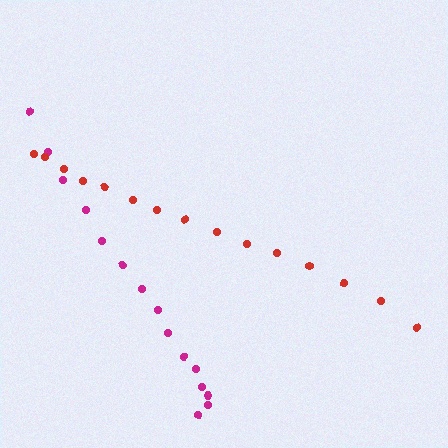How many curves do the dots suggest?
There are 2 distinct paths.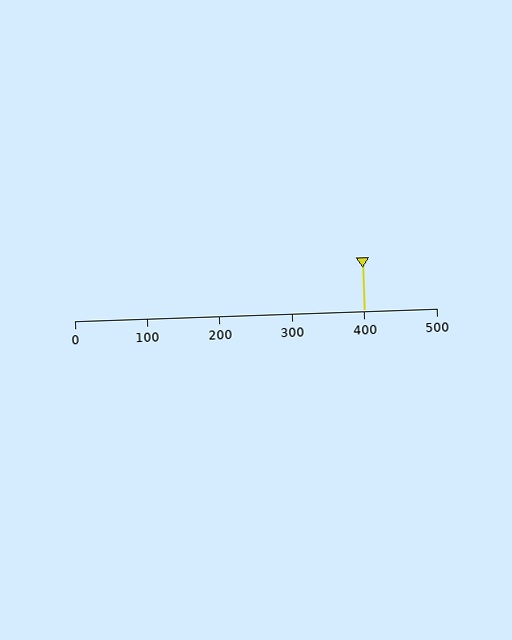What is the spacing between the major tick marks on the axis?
The major ticks are spaced 100 apart.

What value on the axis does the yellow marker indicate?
The marker indicates approximately 400.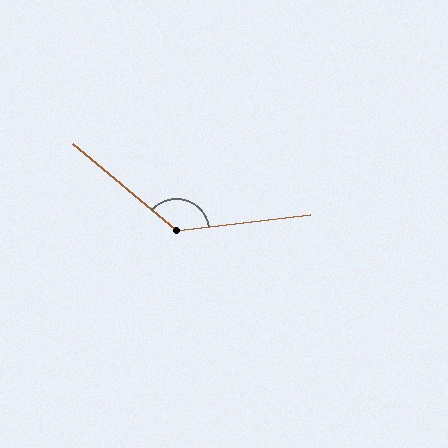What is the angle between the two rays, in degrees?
Approximately 133 degrees.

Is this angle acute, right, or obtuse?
It is obtuse.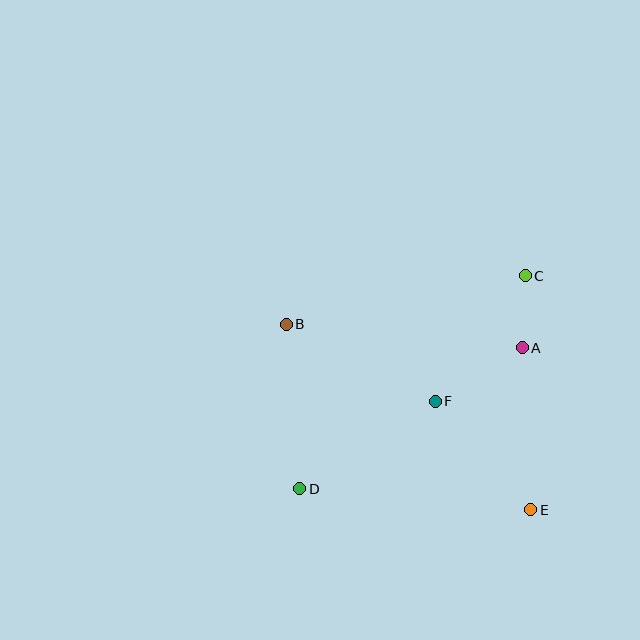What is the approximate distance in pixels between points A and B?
The distance between A and B is approximately 237 pixels.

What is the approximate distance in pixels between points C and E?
The distance between C and E is approximately 234 pixels.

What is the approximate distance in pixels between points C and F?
The distance between C and F is approximately 155 pixels.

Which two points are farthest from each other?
Points C and D are farthest from each other.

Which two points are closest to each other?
Points A and C are closest to each other.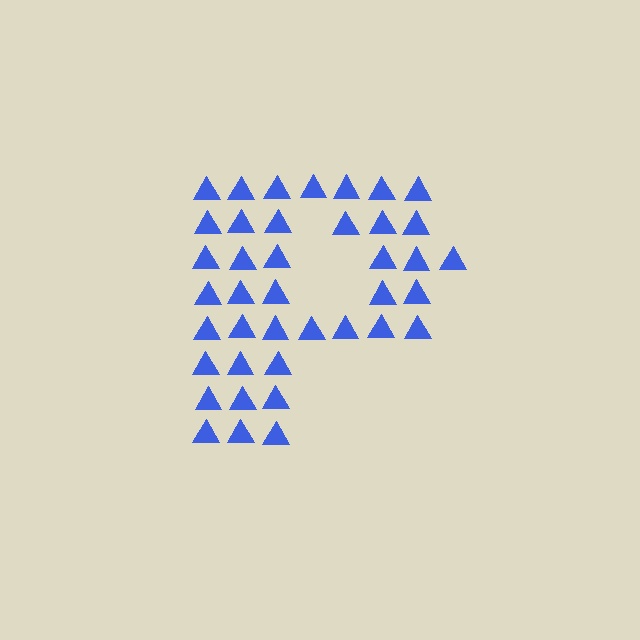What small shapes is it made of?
It is made of small triangles.